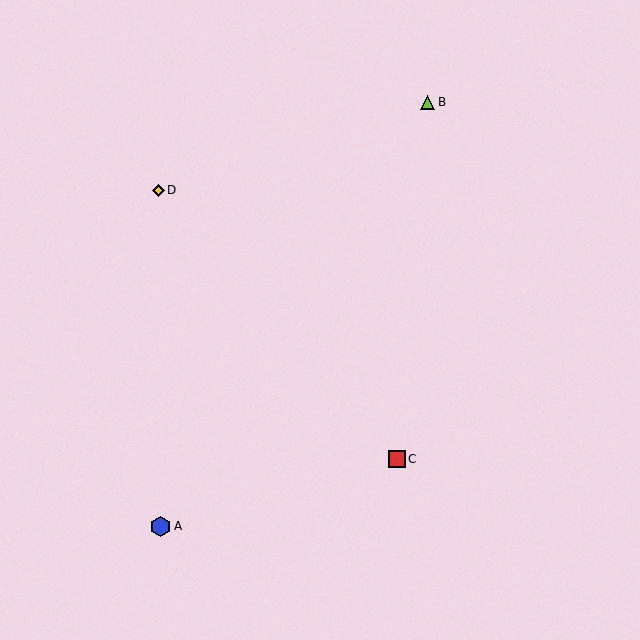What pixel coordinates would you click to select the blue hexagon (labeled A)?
Click at (160, 526) to select the blue hexagon A.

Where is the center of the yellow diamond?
The center of the yellow diamond is at (158, 190).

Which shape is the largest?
The blue hexagon (labeled A) is the largest.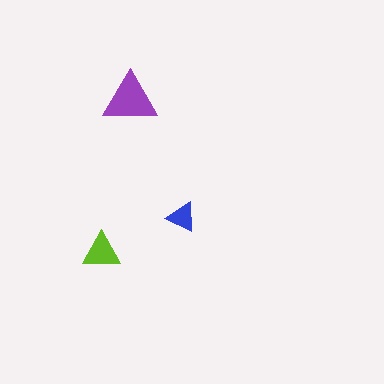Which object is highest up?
The purple triangle is topmost.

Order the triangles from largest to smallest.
the purple one, the lime one, the blue one.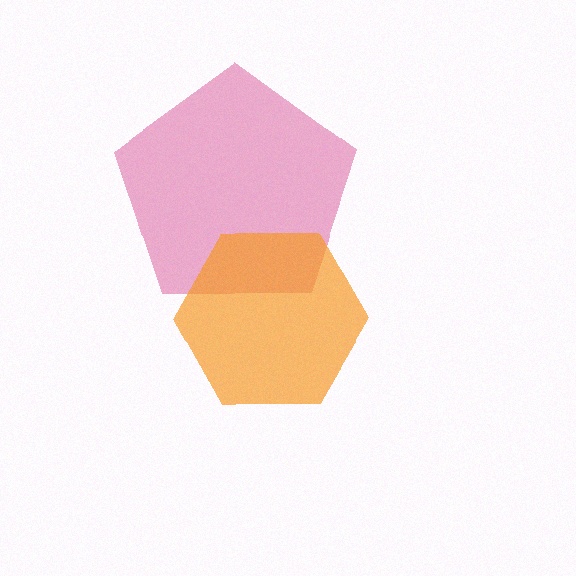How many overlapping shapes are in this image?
There are 2 overlapping shapes in the image.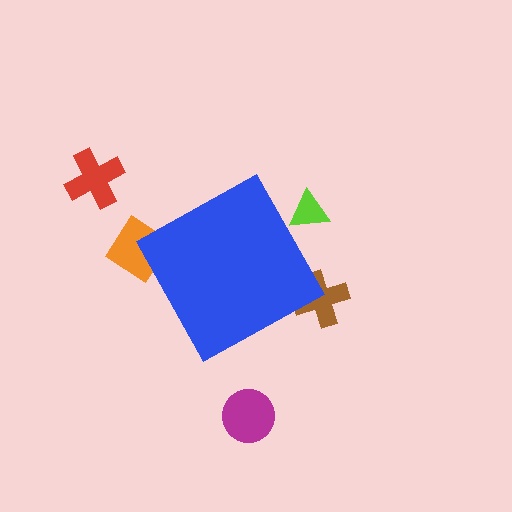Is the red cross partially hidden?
No, the red cross is fully visible.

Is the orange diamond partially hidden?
Yes, the orange diamond is partially hidden behind the blue diamond.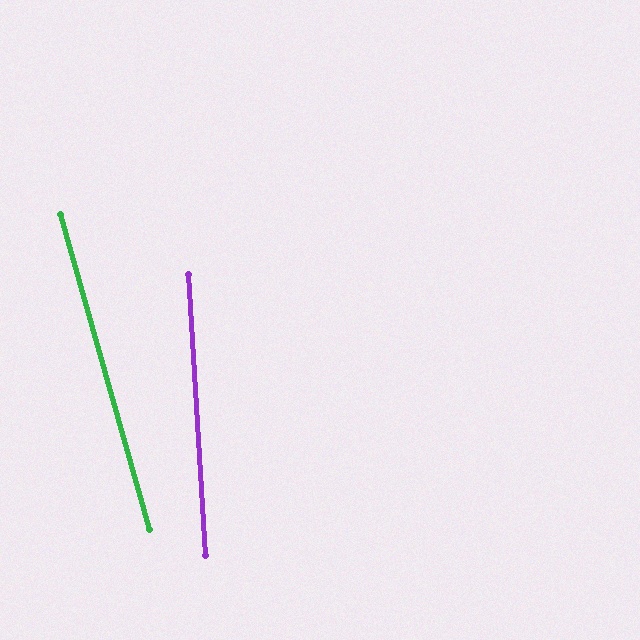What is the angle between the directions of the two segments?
Approximately 12 degrees.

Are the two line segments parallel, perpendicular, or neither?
Neither parallel nor perpendicular — they differ by about 12°.